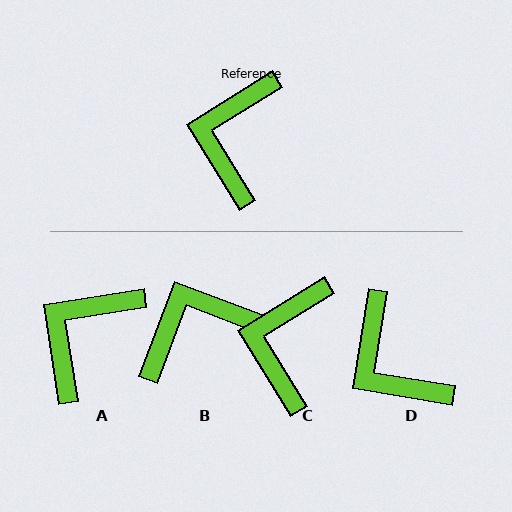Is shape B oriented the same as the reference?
No, it is off by about 52 degrees.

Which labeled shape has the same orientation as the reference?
C.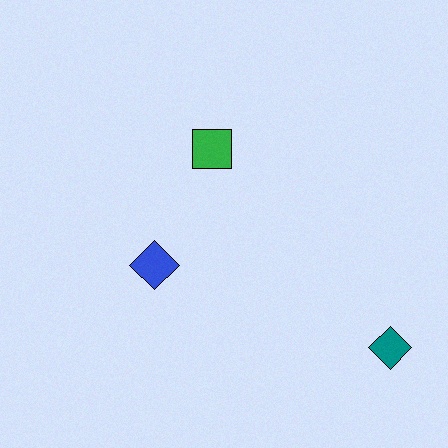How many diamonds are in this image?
There are 2 diamonds.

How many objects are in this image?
There are 3 objects.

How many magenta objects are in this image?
There are no magenta objects.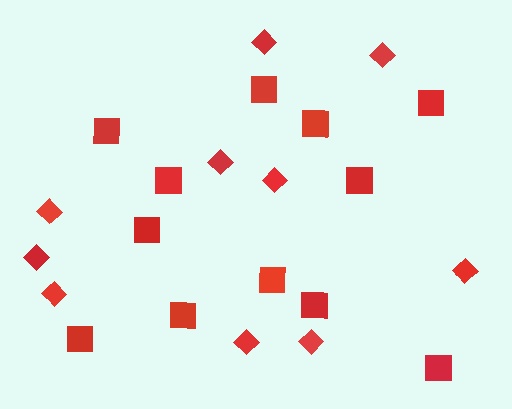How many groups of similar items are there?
There are 2 groups: one group of squares (12) and one group of diamonds (10).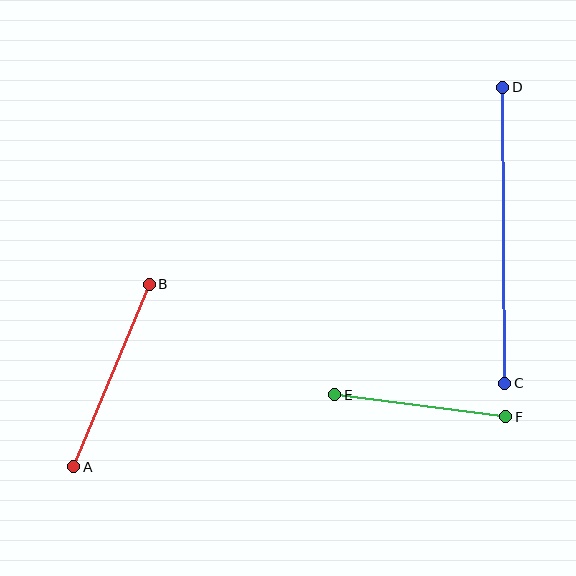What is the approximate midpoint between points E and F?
The midpoint is at approximately (420, 406) pixels.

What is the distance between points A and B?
The distance is approximately 198 pixels.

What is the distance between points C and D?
The distance is approximately 296 pixels.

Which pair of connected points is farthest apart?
Points C and D are farthest apart.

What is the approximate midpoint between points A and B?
The midpoint is at approximately (111, 376) pixels.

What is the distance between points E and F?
The distance is approximately 173 pixels.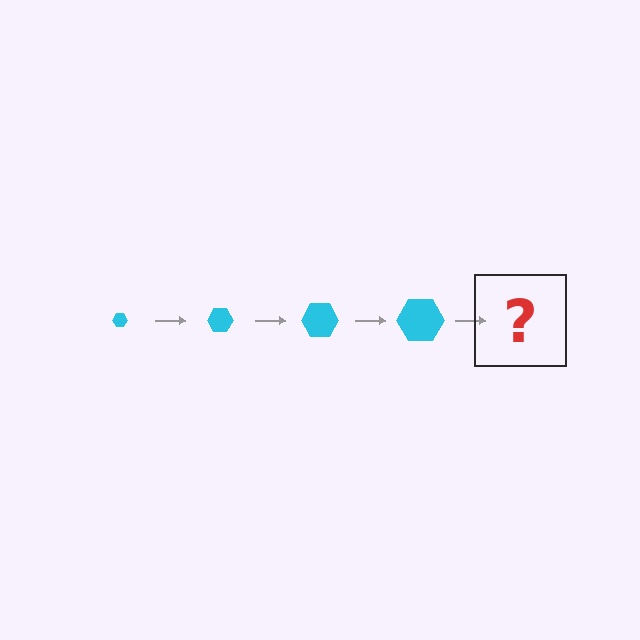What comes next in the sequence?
The next element should be a cyan hexagon, larger than the previous one.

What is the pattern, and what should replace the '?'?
The pattern is that the hexagon gets progressively larger each step. The '?' should be a cyan hexagon, larger than the previous one.